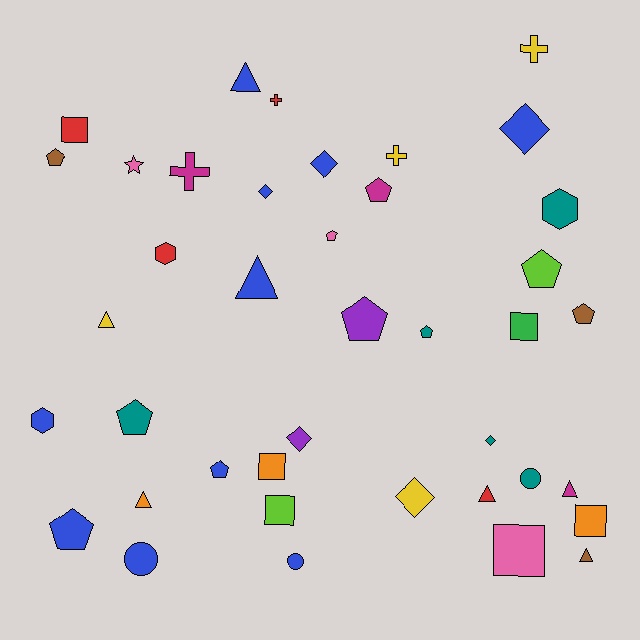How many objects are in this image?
There are 40 objects.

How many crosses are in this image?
There are 4 crosses.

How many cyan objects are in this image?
There are no cyan objects.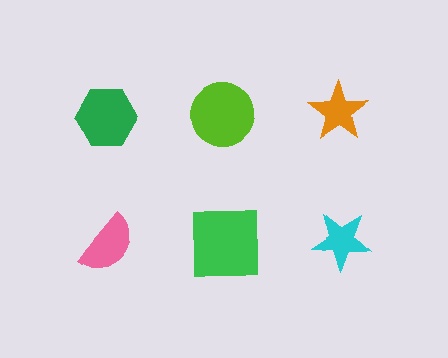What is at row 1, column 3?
An orange star.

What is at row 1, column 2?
A lime circle.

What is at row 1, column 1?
A green hexagon.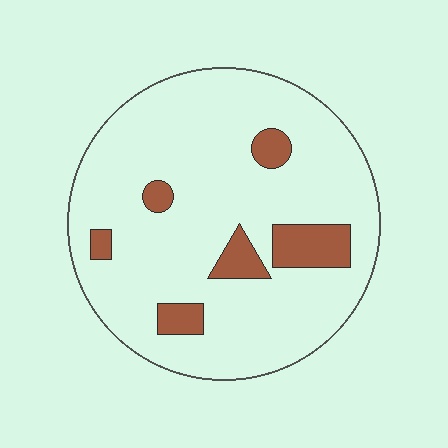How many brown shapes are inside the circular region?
6.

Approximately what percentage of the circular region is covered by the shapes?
Approximately 10%.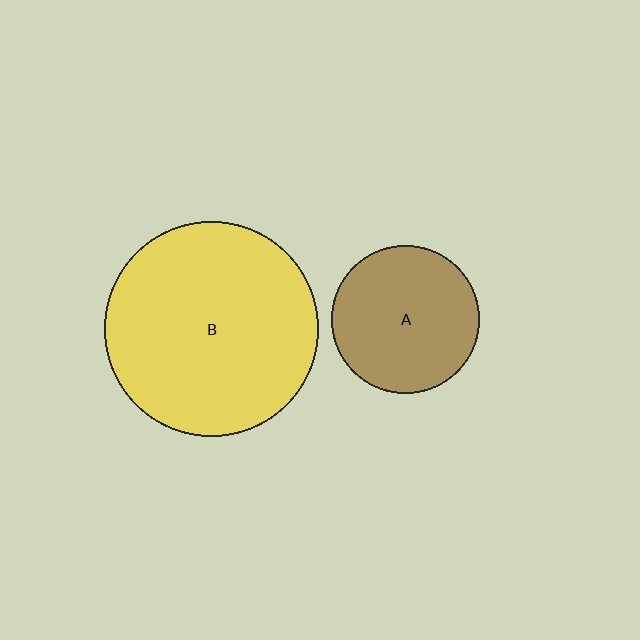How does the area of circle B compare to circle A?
Approximately 2.1 times.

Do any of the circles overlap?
No, none of the circles overlap.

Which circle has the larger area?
Circle B (yellow).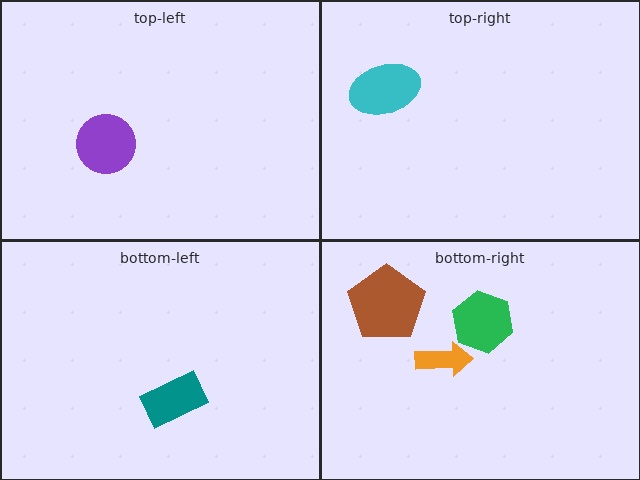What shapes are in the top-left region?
The purple circle.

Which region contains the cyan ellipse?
The top-right region.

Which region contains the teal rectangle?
The bottom-left region.